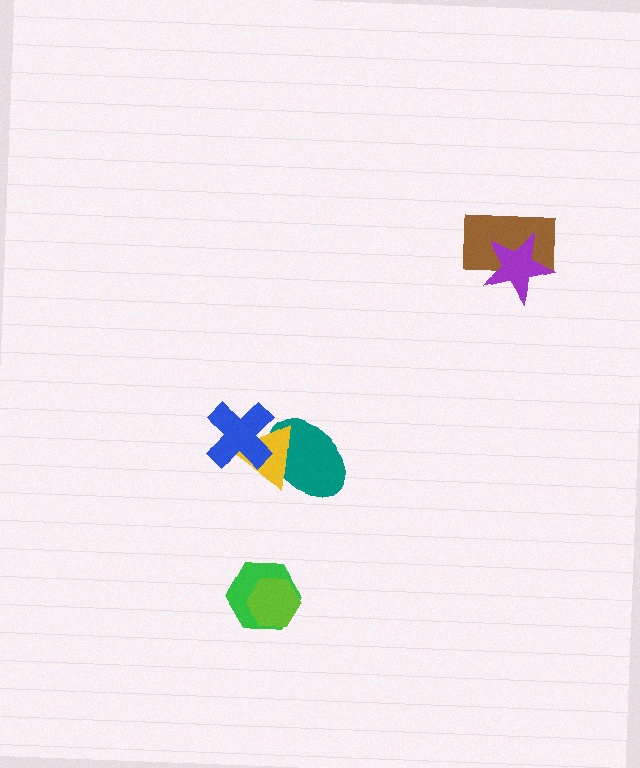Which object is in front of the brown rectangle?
The purple star is in front of the brown rectangle.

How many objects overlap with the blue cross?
2 objects overlap with the blue cross.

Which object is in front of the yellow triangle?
The blue cross is in front of the yellow triangle.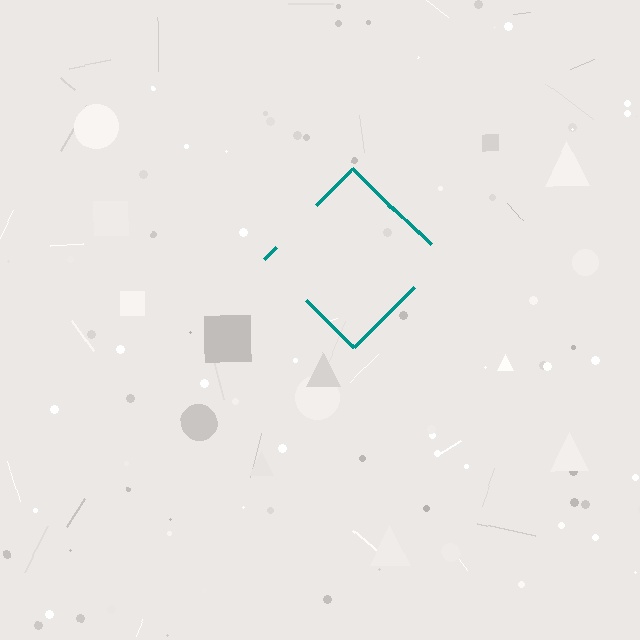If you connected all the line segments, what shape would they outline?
They would outline a diamond.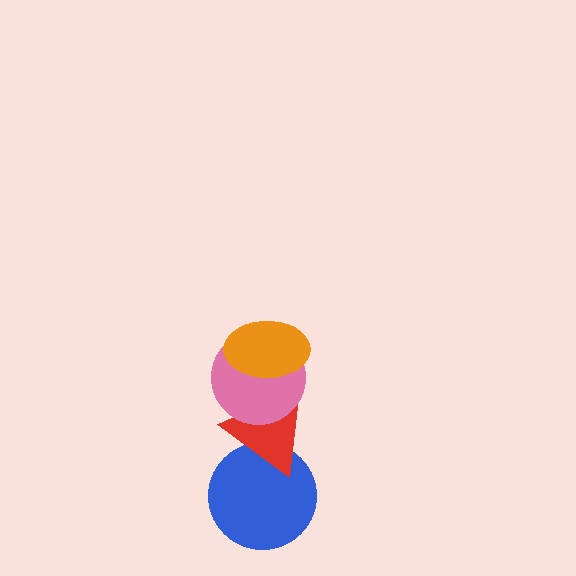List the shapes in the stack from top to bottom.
From top to bottom: the orange ellipse, the pink circle, the red triangle, the blue circle.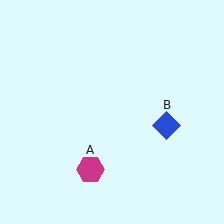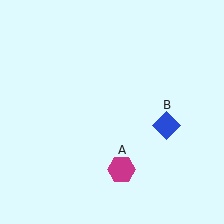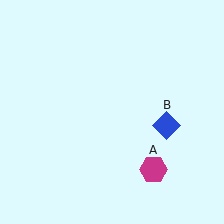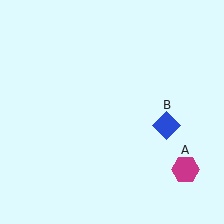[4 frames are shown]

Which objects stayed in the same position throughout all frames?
Blue diamond (object B) remained stationary.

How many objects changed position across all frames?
1 object changed position: magenta hexagon (object A).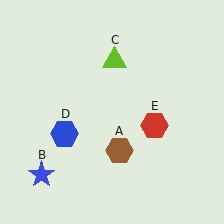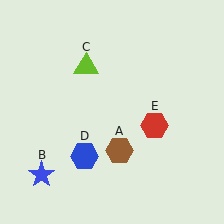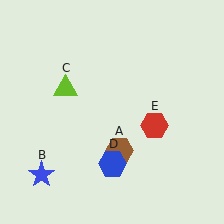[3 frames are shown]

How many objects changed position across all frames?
2 objects changed position: lime triangle (object C), blue hexagon (object D).